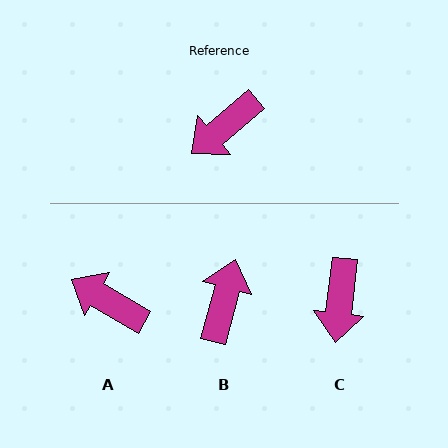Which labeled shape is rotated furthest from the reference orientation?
B, about 145 degrees away.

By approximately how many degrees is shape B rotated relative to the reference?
Approximately 145 degrees clockwise.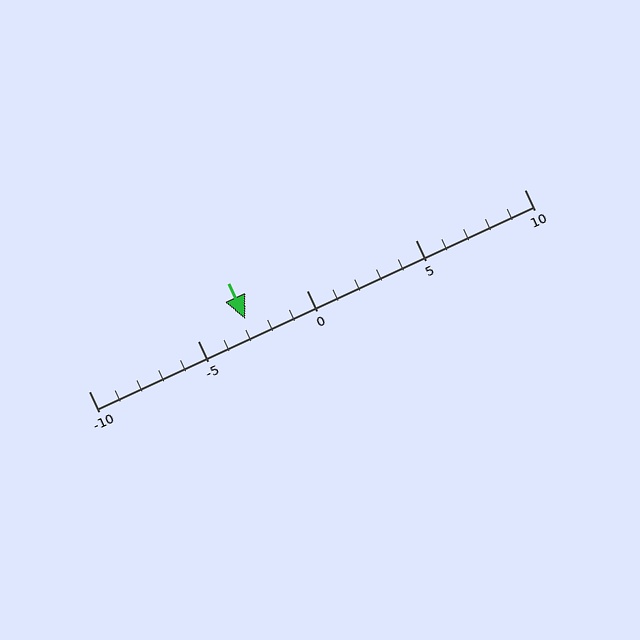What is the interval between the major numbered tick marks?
The major tick marks are spaced 5 units apart.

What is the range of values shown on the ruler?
The ruler shows values from -10 to 10.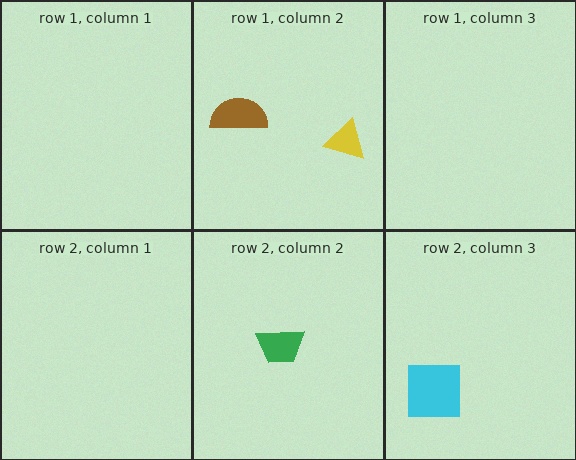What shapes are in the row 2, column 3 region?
The cyan square.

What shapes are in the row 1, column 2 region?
The yellow triangle, the brown semicircle.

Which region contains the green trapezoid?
The row 2, column 2 region.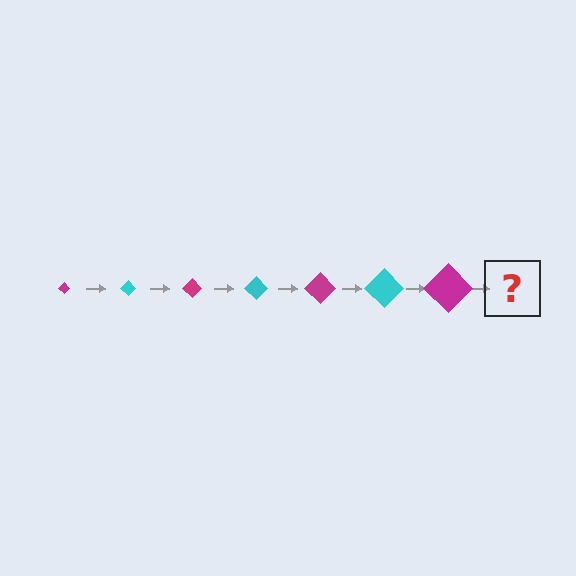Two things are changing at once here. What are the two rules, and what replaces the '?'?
The two rules are that the diamond grows larger each step and the color cycles through magenta and cyan. The '?' should be a cyan diamond, larger than the previous one.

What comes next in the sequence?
The next element should be a cyan diamond, larger than the previous one.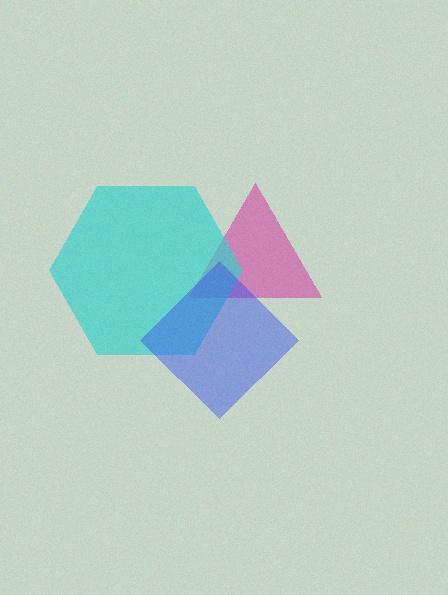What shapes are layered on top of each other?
The layered shapes are: a magenta triangle, a cyan hexagon, a blue diamond.